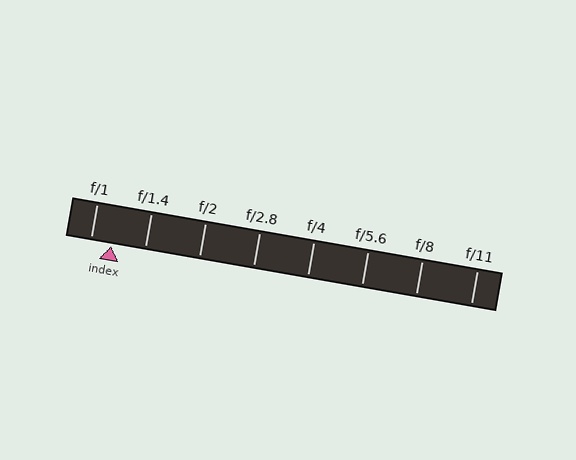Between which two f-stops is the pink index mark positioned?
The index mark is between f/1 and f/1.4.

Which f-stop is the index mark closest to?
The index mark is closest to f/1.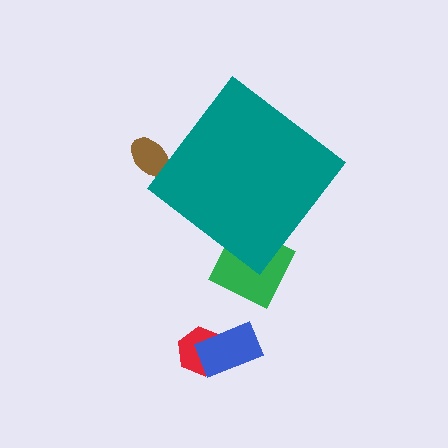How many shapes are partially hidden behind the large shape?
2 shapes are partially hidden.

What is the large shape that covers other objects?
A teal diamond.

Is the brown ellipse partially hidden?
Yes, the brown ellipse is partially hidden behind the teal diamond.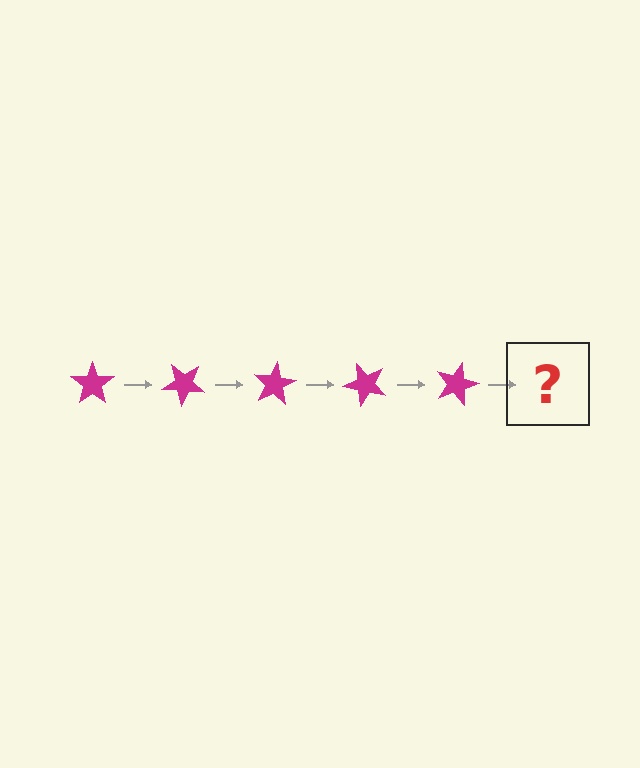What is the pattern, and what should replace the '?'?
The pattern is that the star rotates 40 degrees each step. The '?' should be a magenta star rotated 200 degrees.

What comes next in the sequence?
The next element should be a magenta star rotated 200 degrees.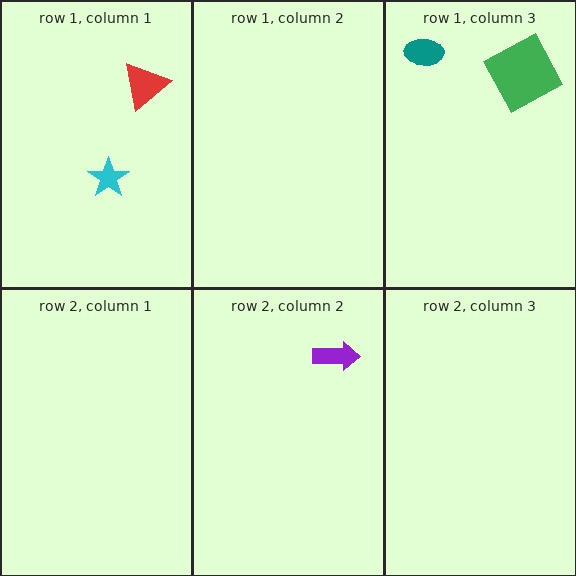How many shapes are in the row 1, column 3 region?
2.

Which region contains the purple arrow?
The row 2, column 2 region.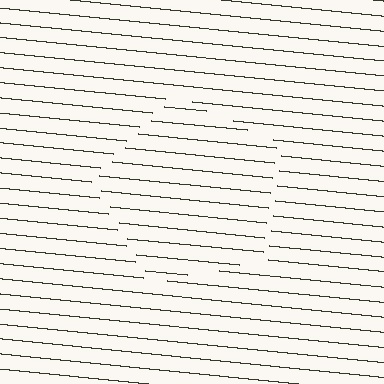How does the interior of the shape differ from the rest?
The interior of the shape contains the same grating, shifted by half a period — the contour is defined by the phase discontinuity where line-ends from the inner and outer gratings abut.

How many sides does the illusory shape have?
5 sides — the line-ends trace a pentagon.